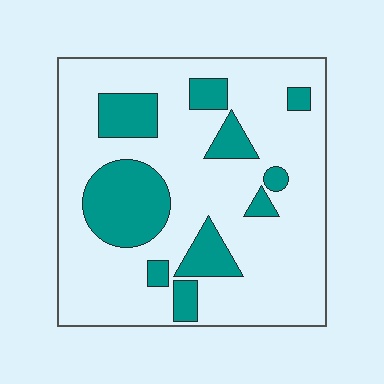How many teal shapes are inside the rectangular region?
10.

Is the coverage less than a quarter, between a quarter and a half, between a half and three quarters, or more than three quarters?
Less than a quarter.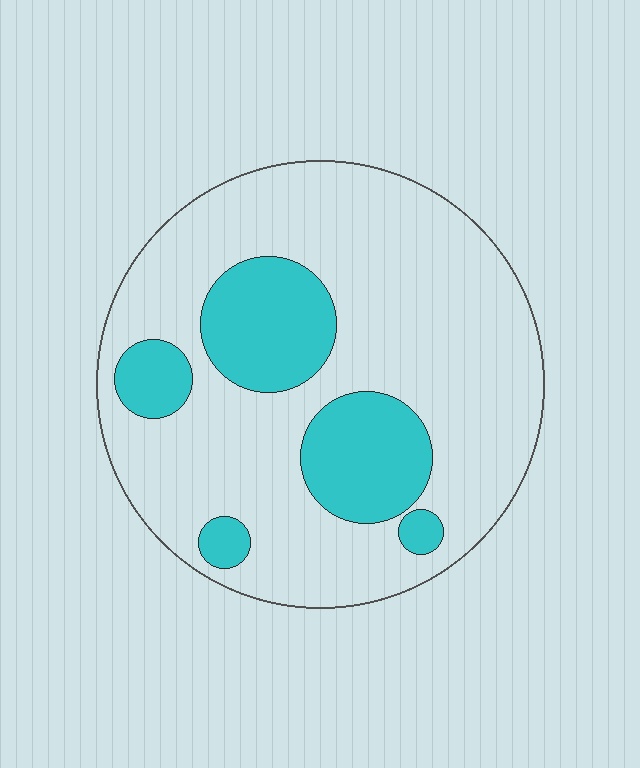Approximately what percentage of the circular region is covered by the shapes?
Approximately 25%.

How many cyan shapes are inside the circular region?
5.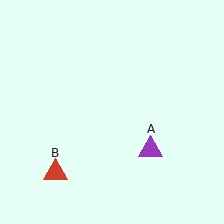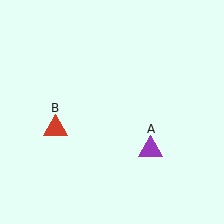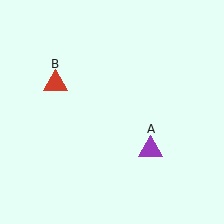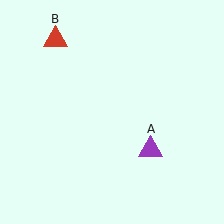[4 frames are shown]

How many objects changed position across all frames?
1 object changed position: red triangle (object B).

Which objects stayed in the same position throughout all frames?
Purple triangle (object A) remained stationary.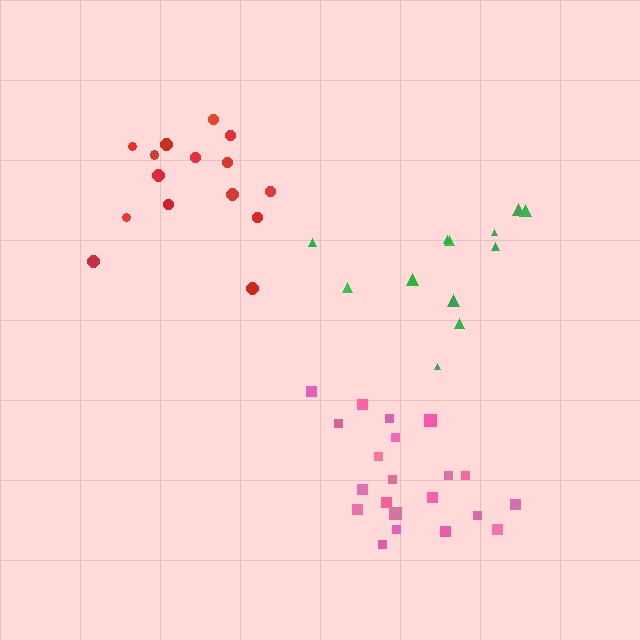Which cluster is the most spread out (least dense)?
Red.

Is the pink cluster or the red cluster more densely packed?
Pink.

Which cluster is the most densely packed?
Pink.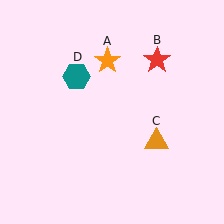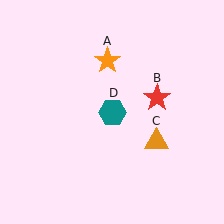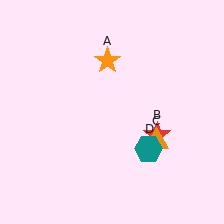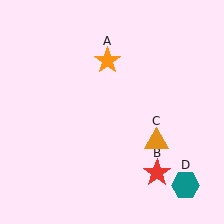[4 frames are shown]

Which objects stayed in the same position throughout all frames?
Orange star (object A) and orange triangle (object C) remained stationary.